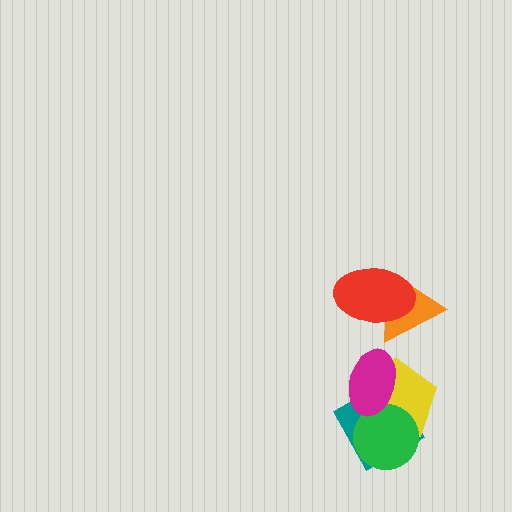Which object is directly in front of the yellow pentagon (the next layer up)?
The green circle is directly in front of the yellow pentagon.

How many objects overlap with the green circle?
3 objects overlap with the green circle.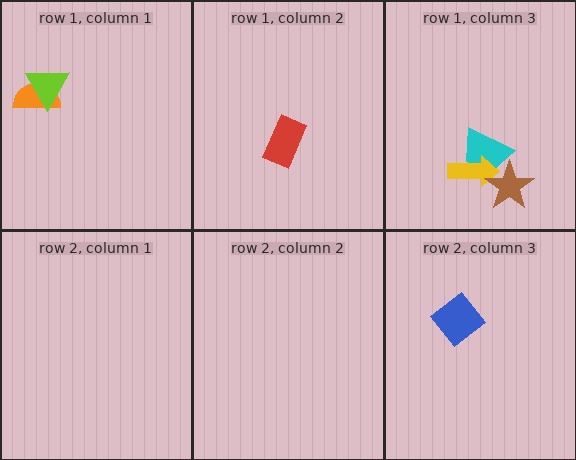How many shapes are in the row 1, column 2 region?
1.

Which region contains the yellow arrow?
The row 1, column 3 region.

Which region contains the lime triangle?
The row 1, column 1 region.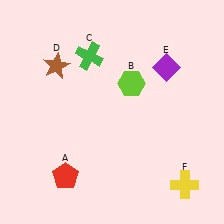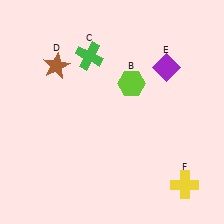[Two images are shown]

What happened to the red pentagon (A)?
The red pentagon (A) was removed in Image 2. It was in the bottom-left area of Image 1.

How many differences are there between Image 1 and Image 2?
There is 1 difference between the two images.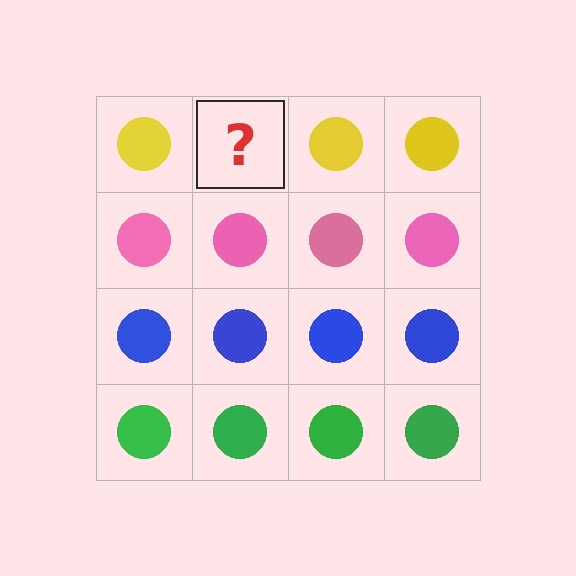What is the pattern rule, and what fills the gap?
The rule is that each row has a consistent color. The gap should be filled with a yellow circle.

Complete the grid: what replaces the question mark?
The question mark should be replaced with a yellow circle.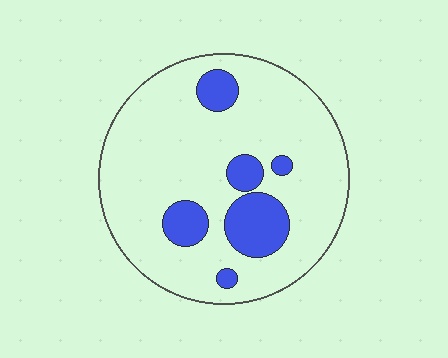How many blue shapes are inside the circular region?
6.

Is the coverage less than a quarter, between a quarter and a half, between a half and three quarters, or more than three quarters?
Less than a quarter.